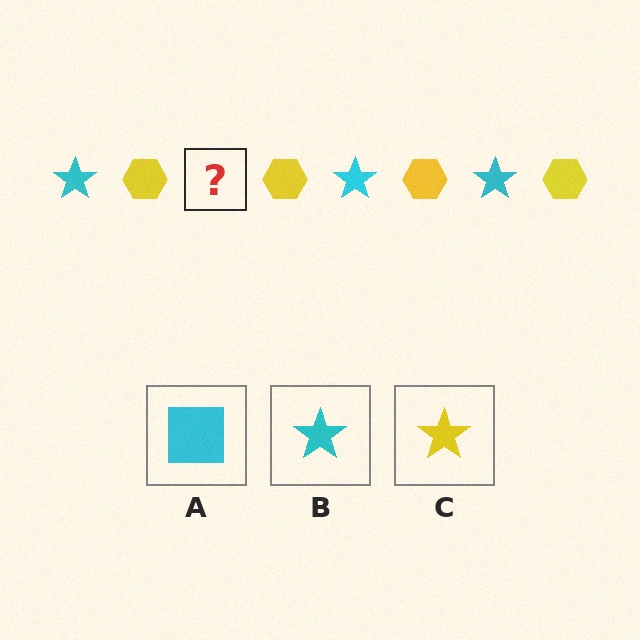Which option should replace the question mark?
Option B.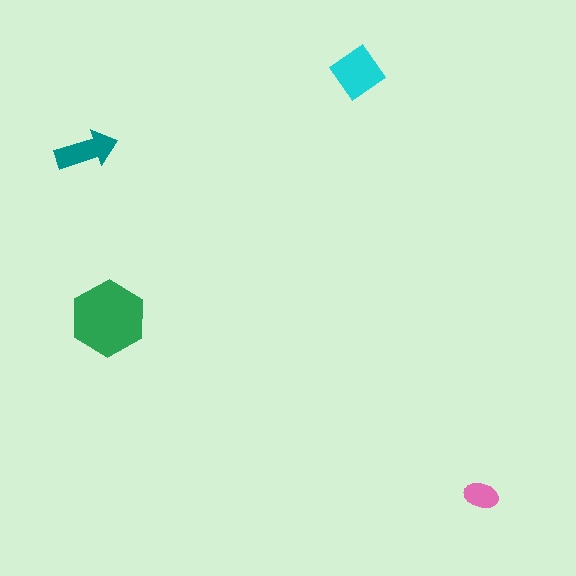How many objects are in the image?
There are 4 objects in the image.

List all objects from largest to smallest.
The green hexagon, the cyan diamond, the teal arrow, the pink ellipse.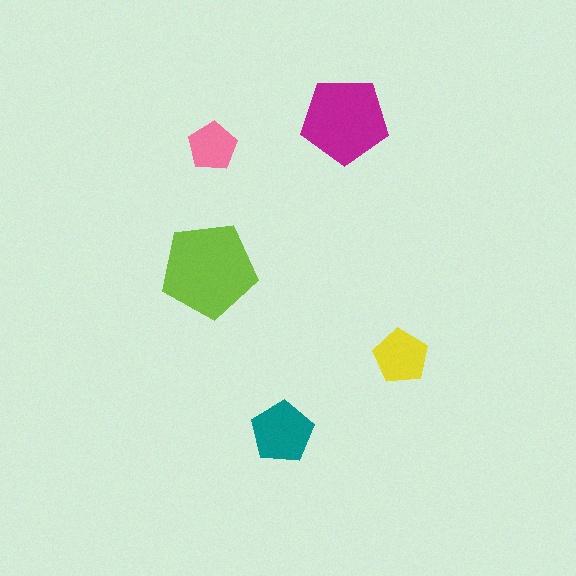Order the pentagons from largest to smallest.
the lime one, the magenta one, the teal one, the yellow one, the pink one.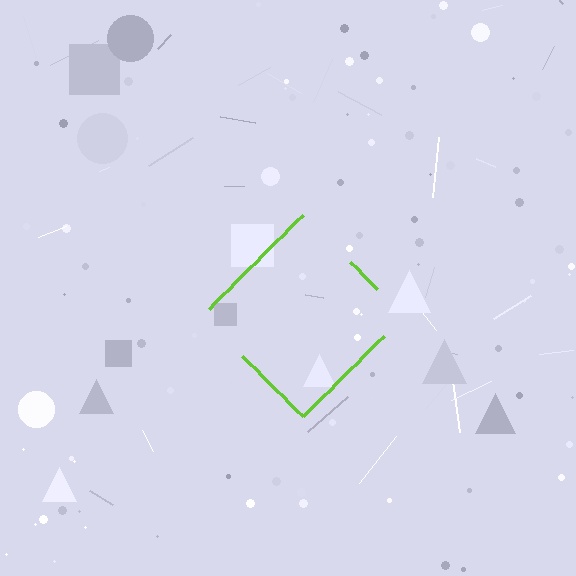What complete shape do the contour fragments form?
The contour fragments form a diamond.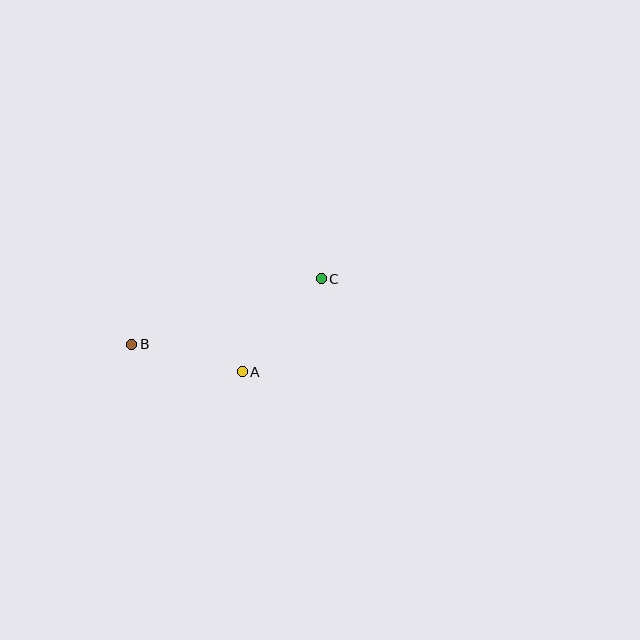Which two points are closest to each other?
Points A and B are closest to each other.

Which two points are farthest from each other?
Points B and C are farthest from each other.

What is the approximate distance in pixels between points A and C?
The distance between A and C is approximately 122 pixels.